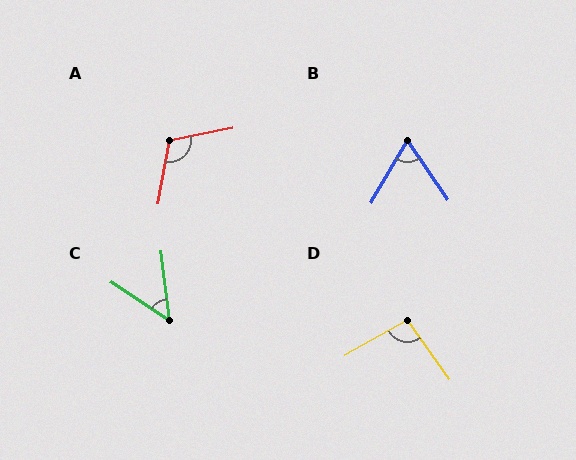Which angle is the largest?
A, at approximately 111 degrees.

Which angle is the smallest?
C, at approximately 50 degrees.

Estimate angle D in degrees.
Approximately 96 degrees.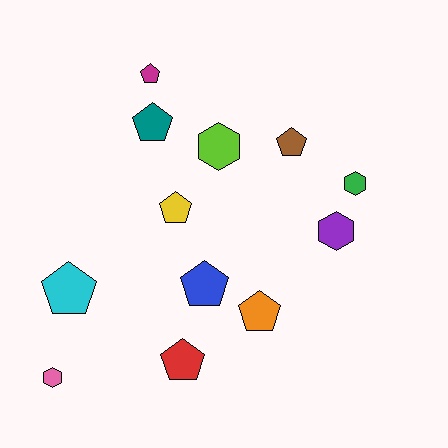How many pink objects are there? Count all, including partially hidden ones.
There is 1 pink object.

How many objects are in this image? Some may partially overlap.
There are 12 objects.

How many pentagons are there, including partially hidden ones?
There are 8 pentagons.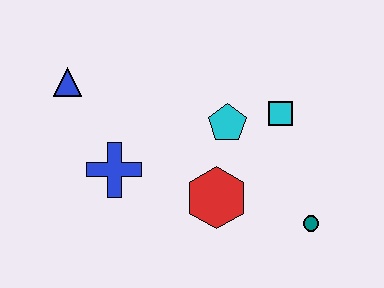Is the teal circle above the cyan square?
No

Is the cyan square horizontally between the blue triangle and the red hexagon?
No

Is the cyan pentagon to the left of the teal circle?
Yes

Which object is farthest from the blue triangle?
The teal circle is farthest from the blue triangle.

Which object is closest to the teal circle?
The red hexagon is closest to the teal circle.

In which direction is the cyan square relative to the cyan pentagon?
The cyan square is to the right of the cyan pentagon.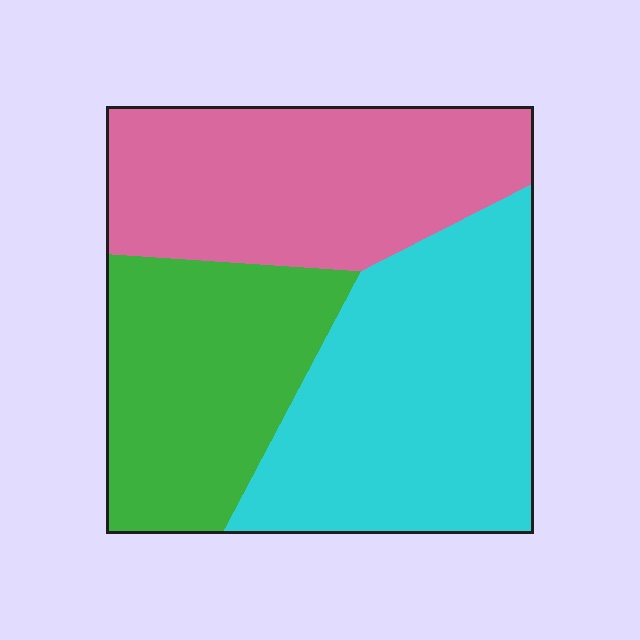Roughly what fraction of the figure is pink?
Pink covers 33% of the figure.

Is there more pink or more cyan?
Cyan.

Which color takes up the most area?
Cyan, at roughly 40%.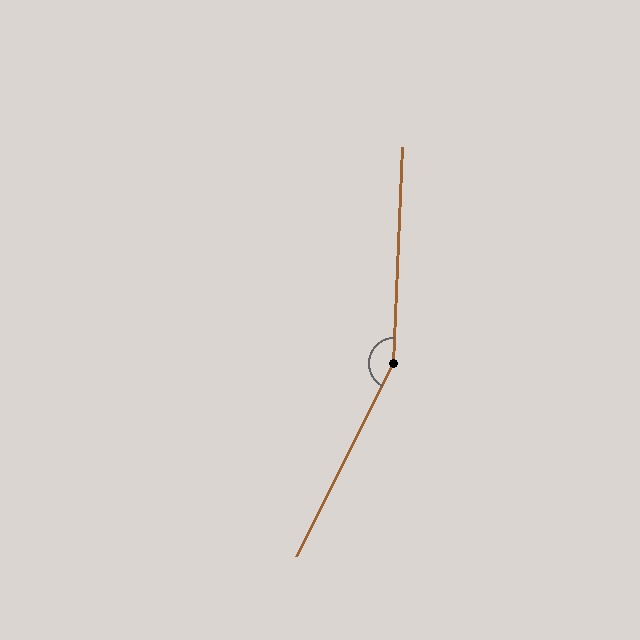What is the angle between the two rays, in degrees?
Approximately 156 degrees.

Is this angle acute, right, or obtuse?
It is obtuse.